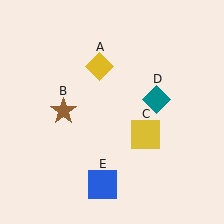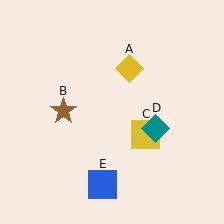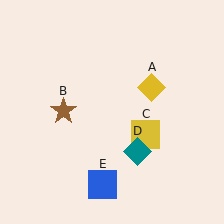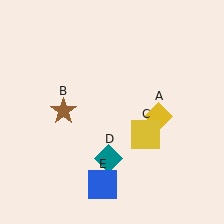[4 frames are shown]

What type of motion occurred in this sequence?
The yellow diamond (object A), teal diamond (object D) rotated clockwise around the center of the scene.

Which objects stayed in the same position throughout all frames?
Brown star (object B) and yellow square (object C) and blue square (object E) remained stationary.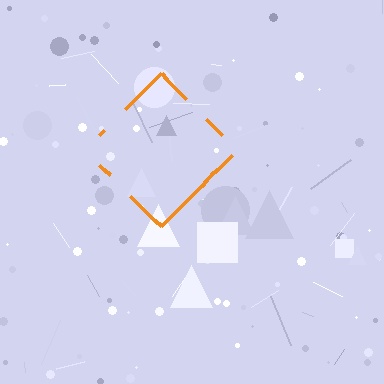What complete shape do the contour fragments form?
The contour fragments form a diamond.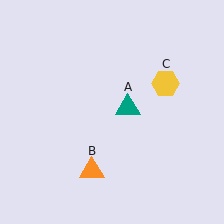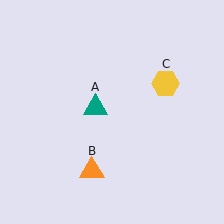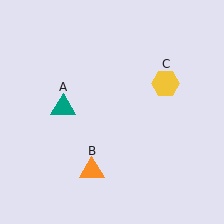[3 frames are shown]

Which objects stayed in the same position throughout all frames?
Orange triangle (object B) and yellow hexagon (object C) remained stationary.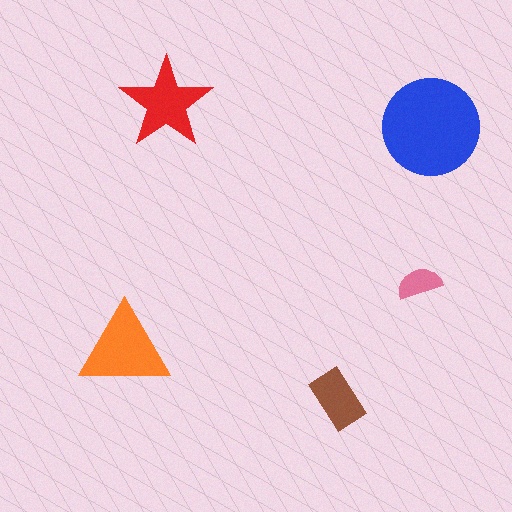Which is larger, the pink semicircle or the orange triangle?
The orange triangle.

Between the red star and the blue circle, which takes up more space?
The blue circle.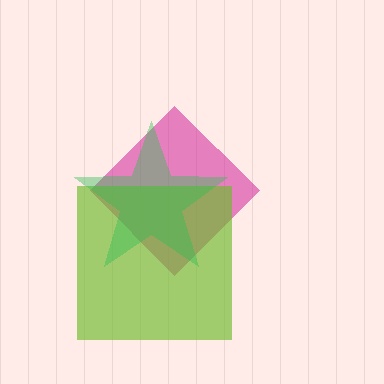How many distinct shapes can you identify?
There are 3 distinct shapes: a magenta diamond, a lime square, a green star.